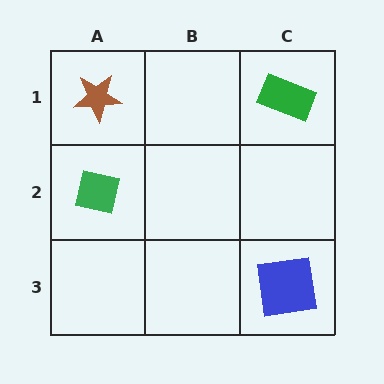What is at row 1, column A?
A brown star.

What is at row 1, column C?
A green rectangle.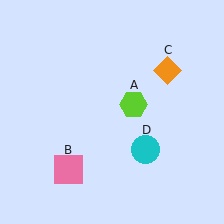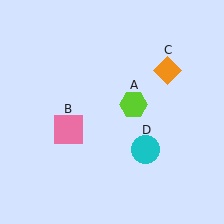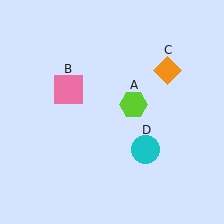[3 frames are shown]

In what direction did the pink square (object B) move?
The pink square (object B) moved up.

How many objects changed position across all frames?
1 object changed position: pink square (object B).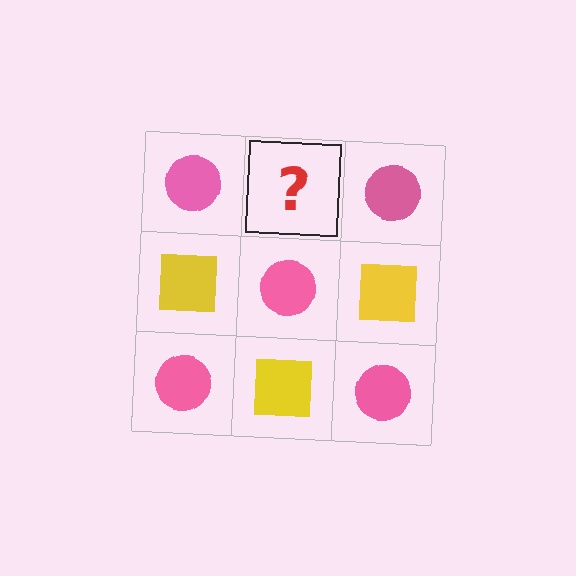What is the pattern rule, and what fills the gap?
The rule is that it alternates pink circle and yellow square in a checkerboard pattern. The gap should be filled with a yellow square.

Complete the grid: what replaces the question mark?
The question mark should be replaced with a yellow square.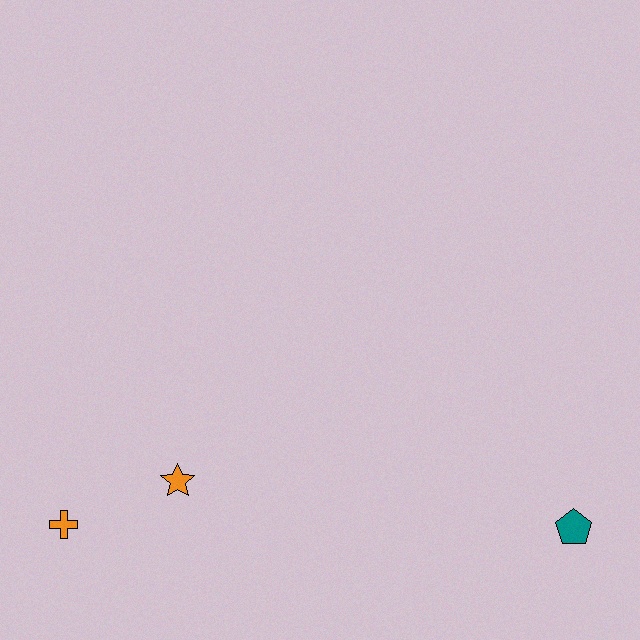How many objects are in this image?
There are 3 objects.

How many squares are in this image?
There are no squares.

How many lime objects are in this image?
There are no lime objects.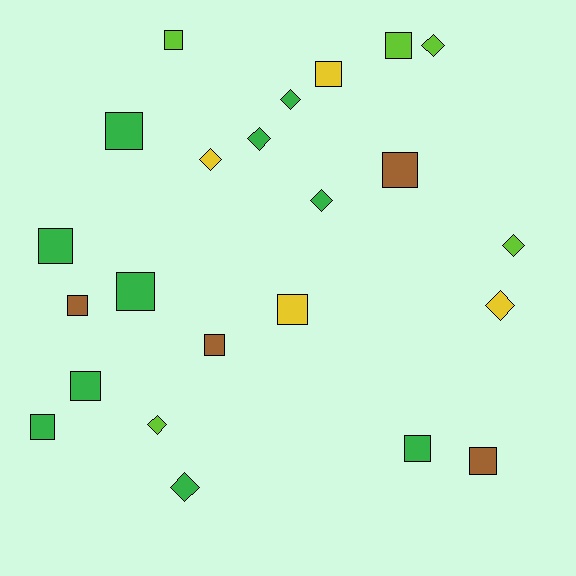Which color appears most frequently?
Green, with 10 objects.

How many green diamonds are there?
There are 4 green diamonds.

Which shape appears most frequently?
Square, with 14 objects.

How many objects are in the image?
There are 23 objects.